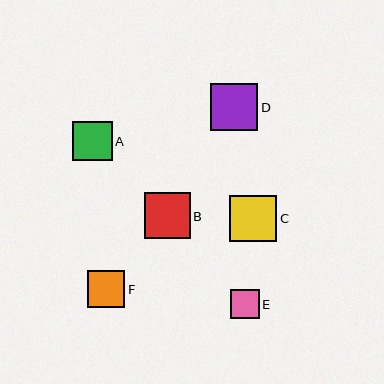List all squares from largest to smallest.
From largest to smallest: D, C, B, A, F, E.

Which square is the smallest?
Square E is the smallest with a size of approximately 29 pixels.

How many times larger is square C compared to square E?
Square C is approximately 1.6 times the size of square E.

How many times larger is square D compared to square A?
Square D is approximately 1.2 times the size of square A.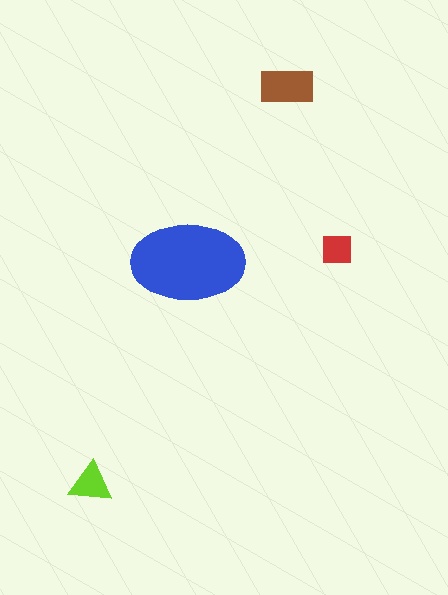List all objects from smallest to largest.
The red square, the lime triangle, the brown rectangle, the blue ellipse.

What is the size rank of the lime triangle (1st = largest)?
3rd.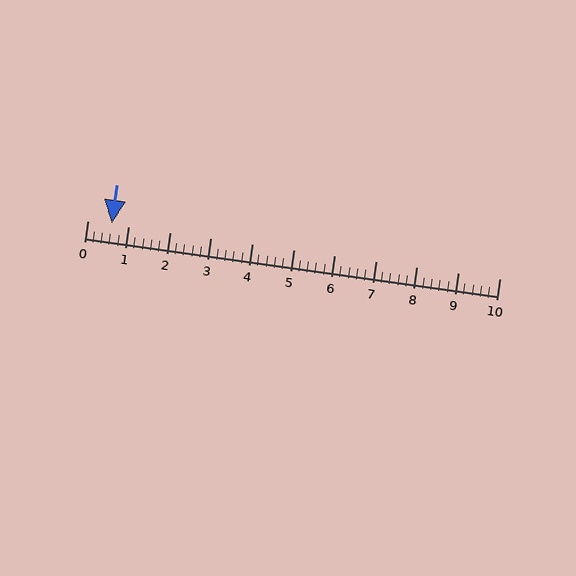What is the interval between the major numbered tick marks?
The major tick marks are spaced 1 units apart.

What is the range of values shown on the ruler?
The ruler shows values from 0 to 10.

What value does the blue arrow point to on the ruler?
The blue arrow points to approximately 0.6.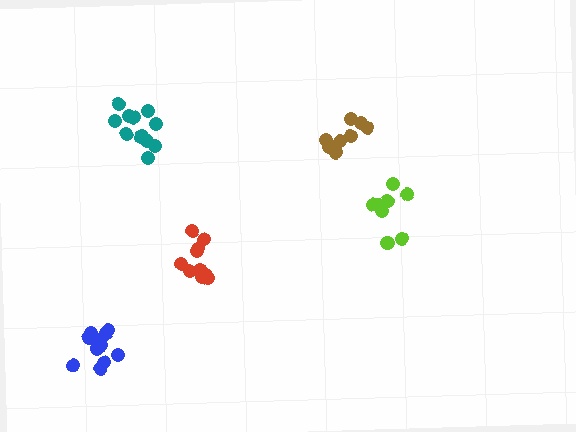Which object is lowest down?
The blue cluster is bottommost.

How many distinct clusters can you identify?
There are 5 distinct clusters.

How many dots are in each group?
Group 1: 8 dots, Group 2: 12 dots, Group 3: 8 dots, Group 4: 10 dots, Group 5: 12 dots (50 total).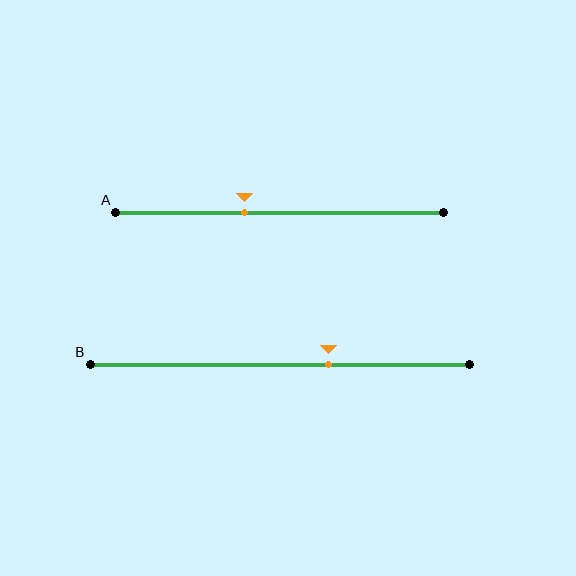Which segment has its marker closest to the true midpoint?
Segment A has its marker closest to the true midpoint.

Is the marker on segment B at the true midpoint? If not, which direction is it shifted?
No, the marker on segment B is shifted to the right by about 13% of the segment length.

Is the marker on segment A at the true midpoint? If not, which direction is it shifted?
No, the marker on segment A is shifted to the left by about 11% of the segment length.